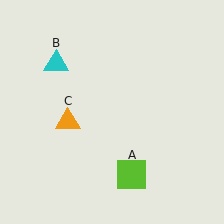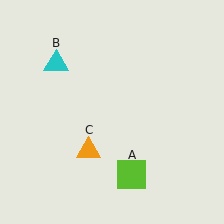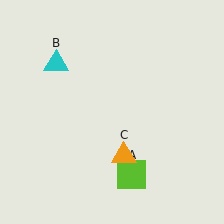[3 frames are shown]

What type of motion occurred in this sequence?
The orange triangle (object C) rotated counterclockwise around the center of the scene.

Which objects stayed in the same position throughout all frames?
Lime square (object A) and cyan triangle (object B) remained stationary.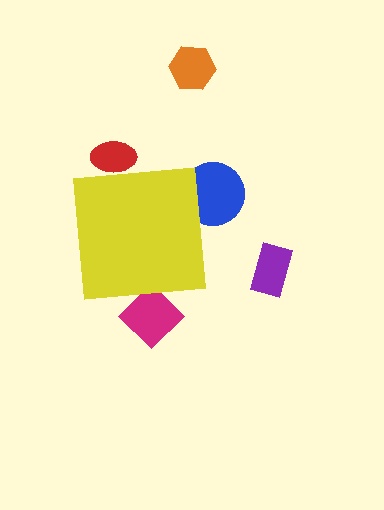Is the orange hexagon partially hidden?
No, the orange hexagon is fully visible.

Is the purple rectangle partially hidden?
No, the purple rectangle is fully visible.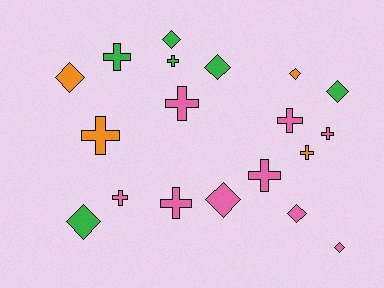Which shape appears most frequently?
Cross, with 10 objects.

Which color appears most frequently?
Pink, with 9 objects.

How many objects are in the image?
There are 19 objects.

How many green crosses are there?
There are 2 green crosses.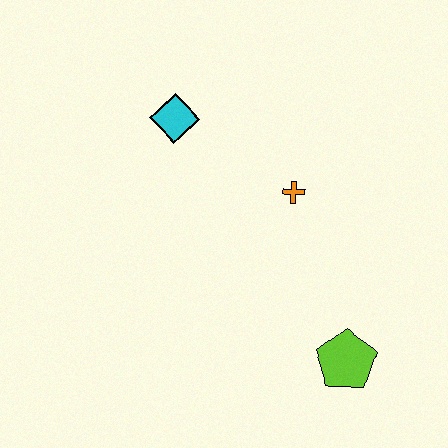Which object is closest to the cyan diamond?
The orange cross is closest to the cyan diamond.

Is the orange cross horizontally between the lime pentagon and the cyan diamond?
Yes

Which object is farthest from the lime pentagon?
The cyan diamond is farthest from the lime pentagon.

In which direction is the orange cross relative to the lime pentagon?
The orange cross is above the lime pentagon.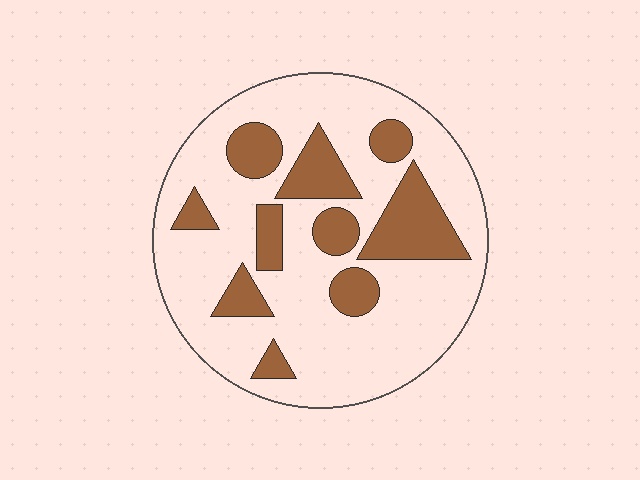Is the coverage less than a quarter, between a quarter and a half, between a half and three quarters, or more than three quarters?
Between a quarter and a half.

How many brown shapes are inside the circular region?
10.